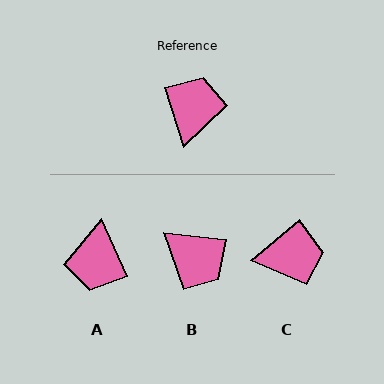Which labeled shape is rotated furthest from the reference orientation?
A, about 174 degrees away.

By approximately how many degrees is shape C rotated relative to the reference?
Approximately 67 degrees clockwise.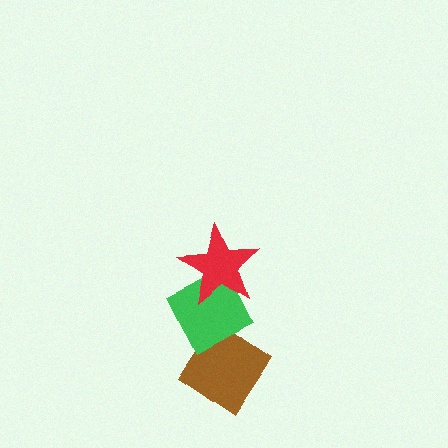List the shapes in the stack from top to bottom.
From top to bottom: the red star, the green diamond, the brown diamond.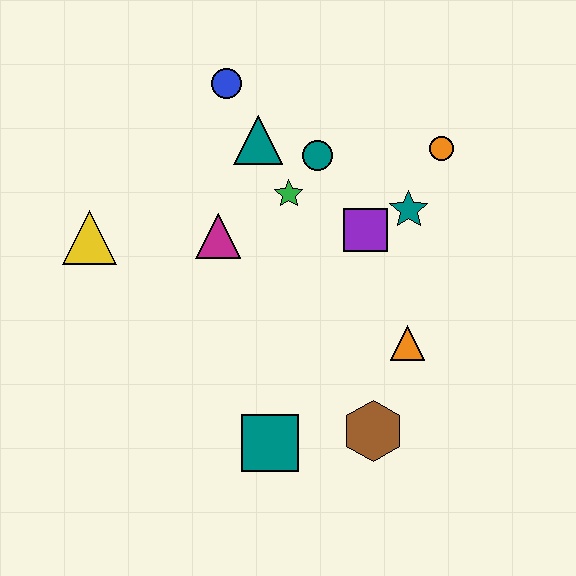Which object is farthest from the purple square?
The yellow triangle is farthest from the purple square.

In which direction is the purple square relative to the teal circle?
The purple square is below the teal circle.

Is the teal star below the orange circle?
Yes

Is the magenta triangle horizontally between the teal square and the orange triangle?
No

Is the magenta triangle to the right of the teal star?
No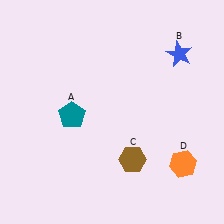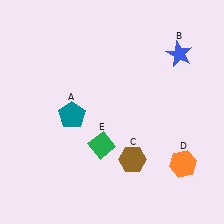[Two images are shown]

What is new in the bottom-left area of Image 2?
A green diamond (E) was added in the bottom-left area of Image 2.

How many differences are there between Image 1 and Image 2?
There is 1 difference between the two images.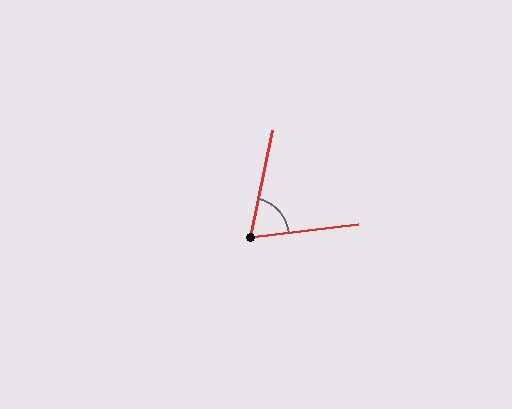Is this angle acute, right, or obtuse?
It is acute.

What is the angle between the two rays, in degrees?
Approximately 71 degrees.